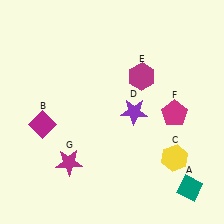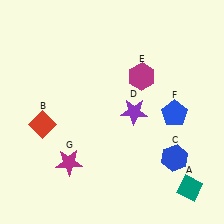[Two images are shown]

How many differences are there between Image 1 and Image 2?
There are 3 differences between the two images.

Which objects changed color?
B changed from magenta to red. C changed from yellow to blue. F changed from magenta to blue.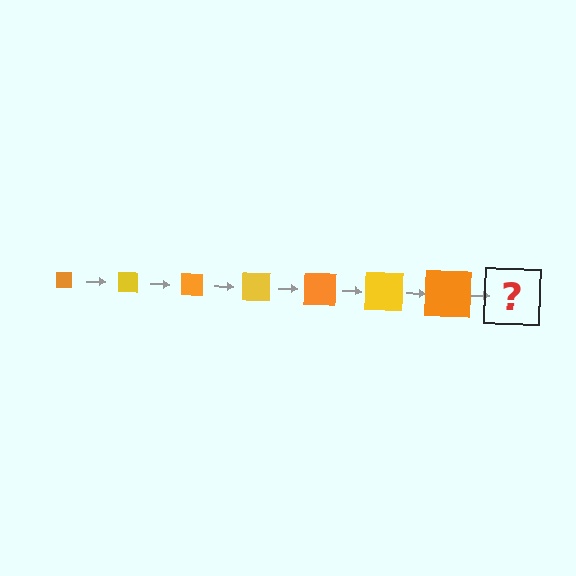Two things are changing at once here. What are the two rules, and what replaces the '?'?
The two rules are that the square grows larger each step and the color cycles through orange and yellow. The '?' should be a yellow square, larger than the previous one.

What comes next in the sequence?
The next element should be a yellow square, larger than the previous one.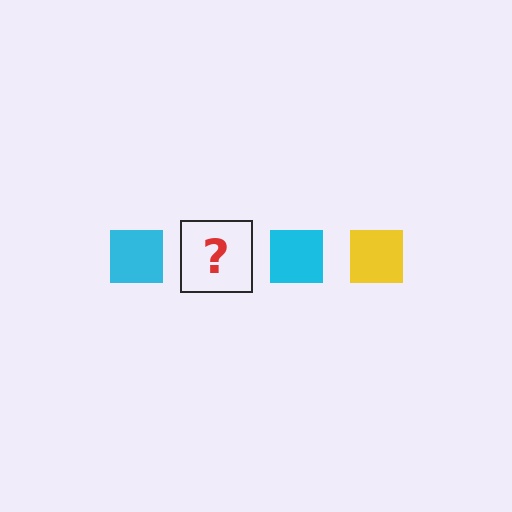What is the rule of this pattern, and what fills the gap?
The rule is that the pattern cycles through cyan, yellow squares. The gap should be filled with a yellow square.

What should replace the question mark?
The question mark should be replaced with a yellow square.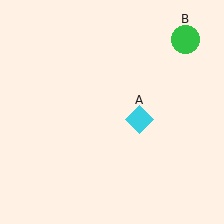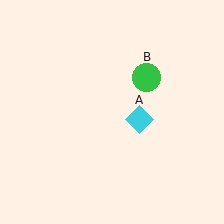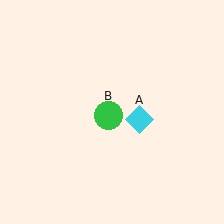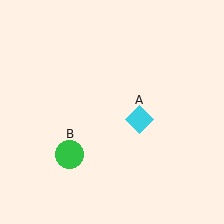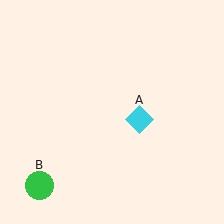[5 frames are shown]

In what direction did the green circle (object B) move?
The green circle (object B) moved down and to the left.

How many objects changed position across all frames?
1 object changed position: green circle (object B).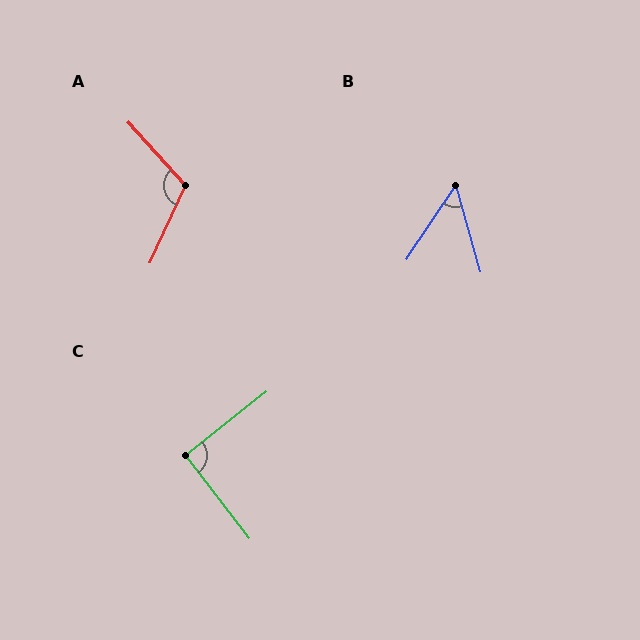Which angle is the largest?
A, at approximately 113 degrees.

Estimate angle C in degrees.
Approximately 90 degrees.